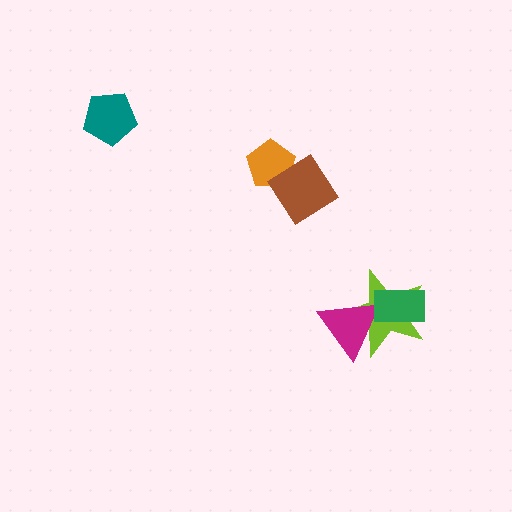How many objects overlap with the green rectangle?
2 objects overlap with the green rectangle.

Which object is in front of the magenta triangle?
The green rectangle is in front of the magenta triangle.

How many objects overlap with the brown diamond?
1 object overlaps with the brown diamond.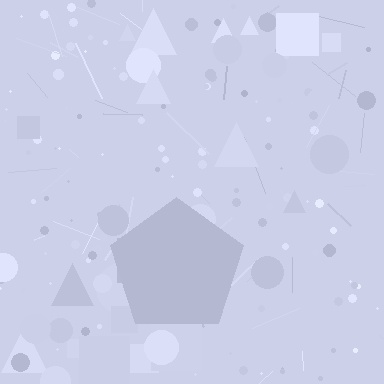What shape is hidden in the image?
A pentagon is hidden in the image.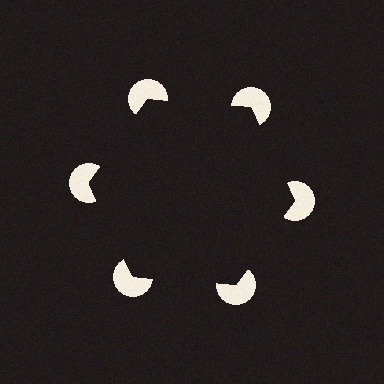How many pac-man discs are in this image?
There are 6 — one at each vertex of the illusory hexagon.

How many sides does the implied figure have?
6 sides.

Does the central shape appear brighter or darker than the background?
It typically appears slightly darker than the background, even though no actual brightness change is drawn.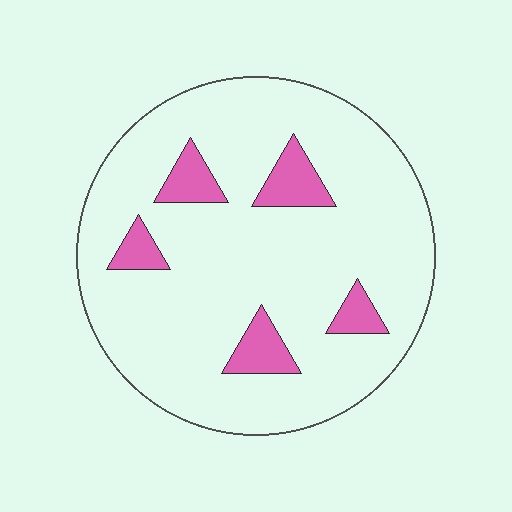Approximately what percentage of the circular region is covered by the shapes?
Approximately 10%.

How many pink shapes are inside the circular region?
5.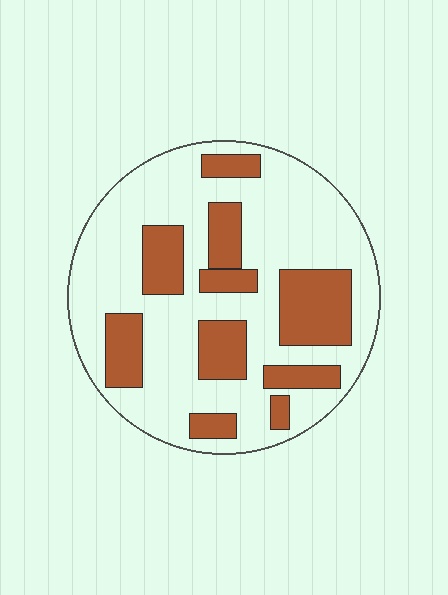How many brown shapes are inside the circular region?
10.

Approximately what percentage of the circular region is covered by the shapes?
Approximately 30%.